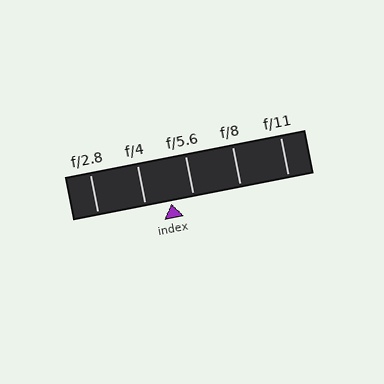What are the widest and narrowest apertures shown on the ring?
The widest aperture shown is f/2.8 and the narrowest is f/11.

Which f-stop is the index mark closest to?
The index mark is closest to f/5.6.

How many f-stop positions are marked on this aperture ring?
There are 5 f-stop positions marked.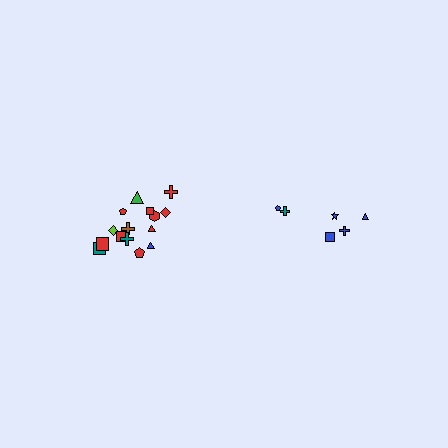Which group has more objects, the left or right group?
The left group.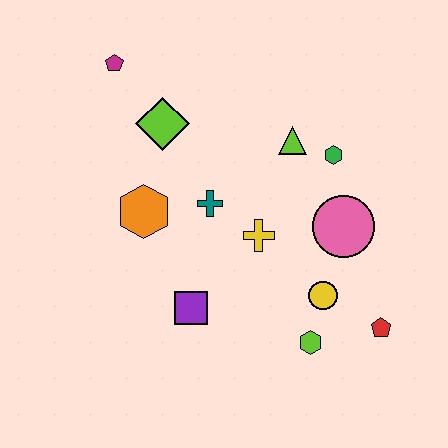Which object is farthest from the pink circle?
The magenta pentagon is farthest from the pink circle.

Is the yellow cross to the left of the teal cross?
No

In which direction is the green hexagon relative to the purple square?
The green hexagon is above the purple square.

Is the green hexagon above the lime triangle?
No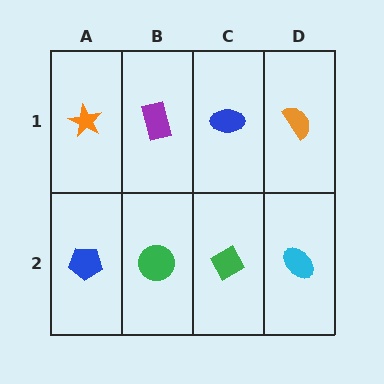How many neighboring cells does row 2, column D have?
2.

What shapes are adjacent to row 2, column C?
A blue ellipse (row 1, column C), a green circle (row 2, column B), a cyan ellipse (row 2, column D).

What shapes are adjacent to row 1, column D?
A cyan ellipse (row 2, column D), a blue ellipse (row 1, column C).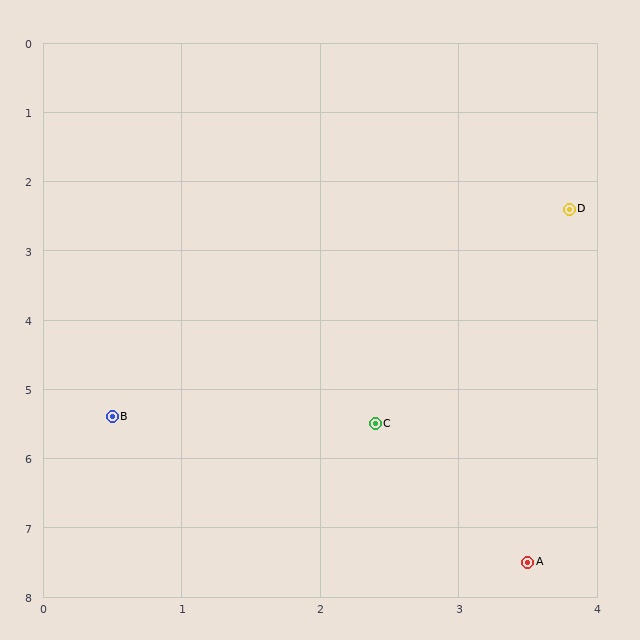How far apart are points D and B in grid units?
Points D and B are about 4.5 grid units apart.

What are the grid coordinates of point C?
Point C is at approximately (2.4, 5.5).